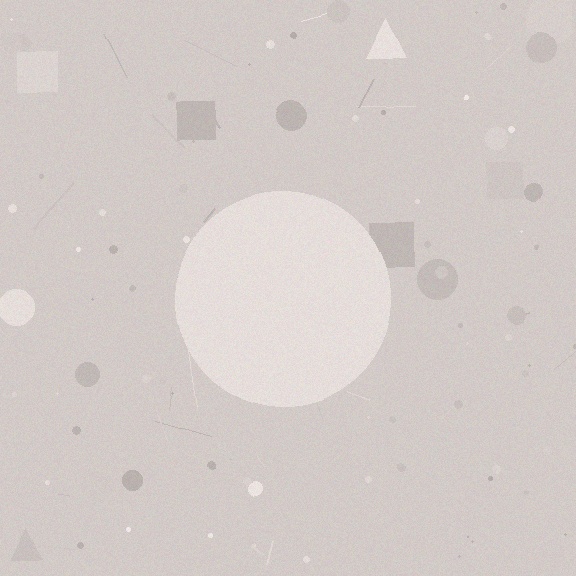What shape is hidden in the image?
A circle is hidden in the image.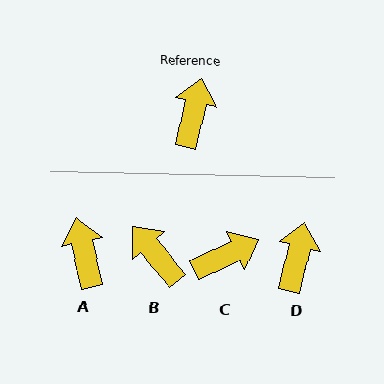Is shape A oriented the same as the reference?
No, it is off by about 26 degrees.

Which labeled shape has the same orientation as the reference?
D.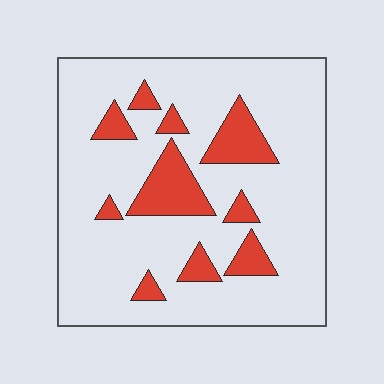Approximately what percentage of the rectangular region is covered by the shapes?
Approximately 15%.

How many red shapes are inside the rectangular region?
10.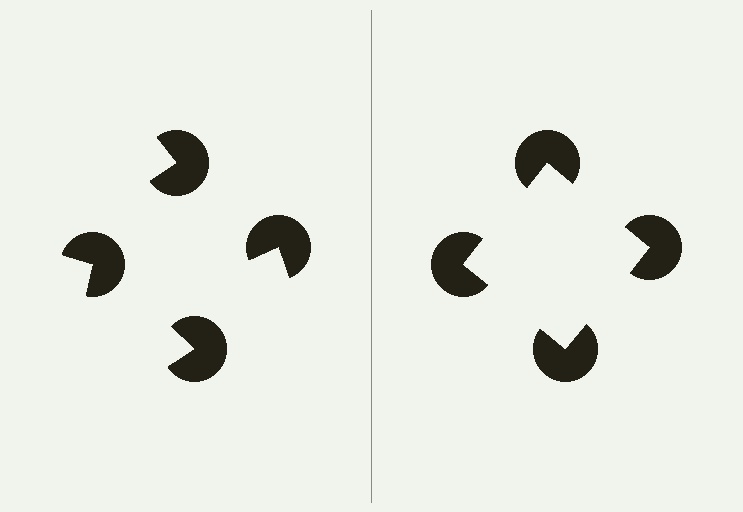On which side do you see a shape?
An illusory square appears on the right side. On the left side the wedge cuts are rotated, so no coherent shape forms.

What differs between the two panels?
The pac-man discs are positioned identically on both sides; only the wedge orientations differ. On the right they align to a square; on the left they are misaligned.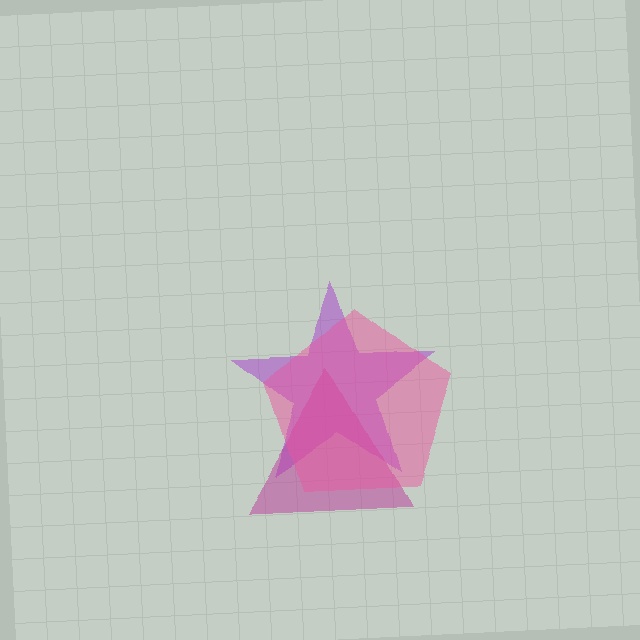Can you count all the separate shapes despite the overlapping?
Yes, there are 3 separate shapes.